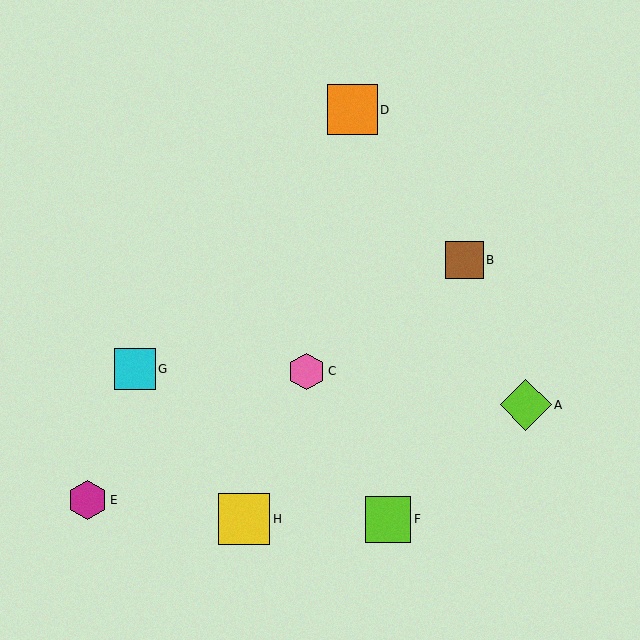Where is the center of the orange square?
The center of the orange square is at (352, 110).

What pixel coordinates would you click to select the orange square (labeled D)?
Click at (352, 110) to select the orange square D.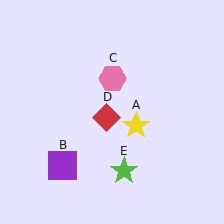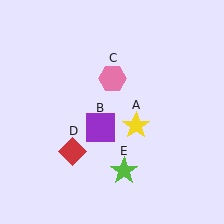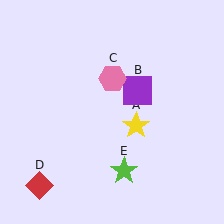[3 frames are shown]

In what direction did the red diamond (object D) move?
The red diamond (object D) moved down and to the left.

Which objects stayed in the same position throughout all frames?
Yellow star (object A) and pink hexagon (object C) and lime star (object E) remained stationary.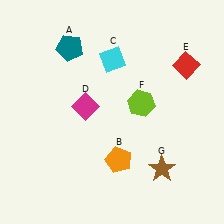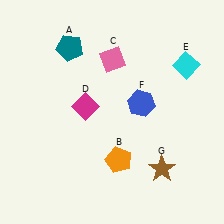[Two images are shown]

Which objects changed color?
C changed from cyan to pink. E changed from red to cyan. F changed from lime to blue.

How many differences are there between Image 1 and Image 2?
There are 3 differences between the two images.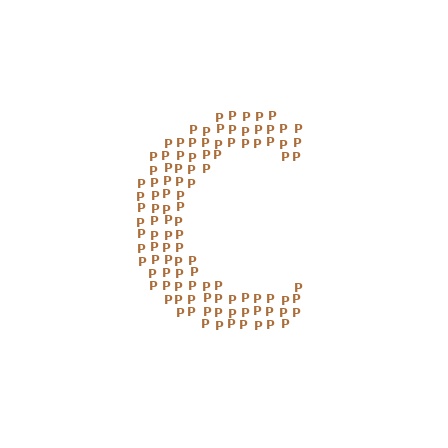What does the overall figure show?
The overall figure shows the letter C.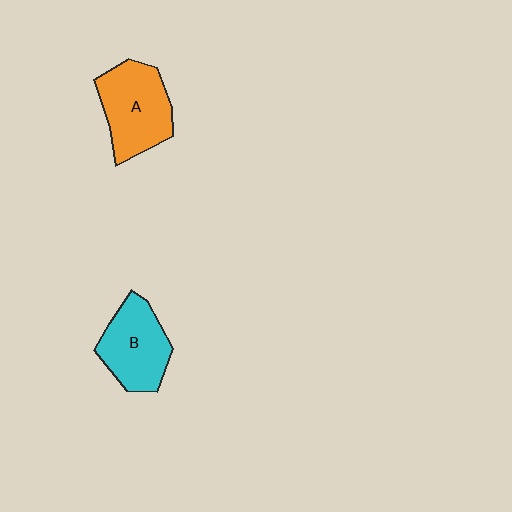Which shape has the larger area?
Shape A (orange).